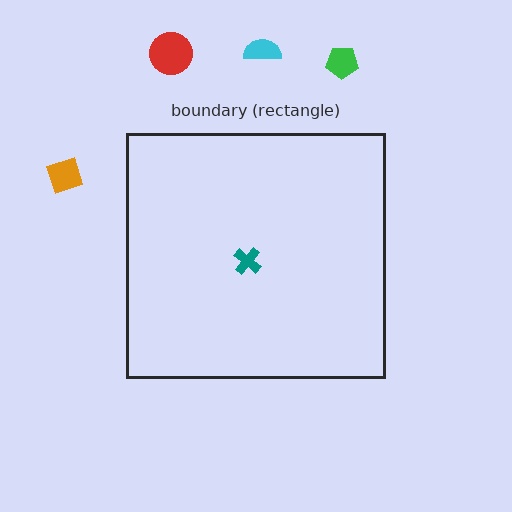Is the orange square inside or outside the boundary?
Outside.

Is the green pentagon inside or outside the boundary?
Outside.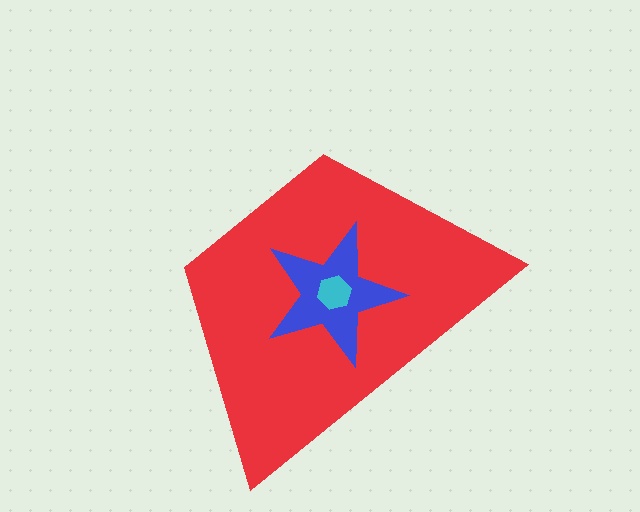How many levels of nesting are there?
3.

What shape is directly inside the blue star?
The cyan hexagon.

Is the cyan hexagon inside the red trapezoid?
Yes.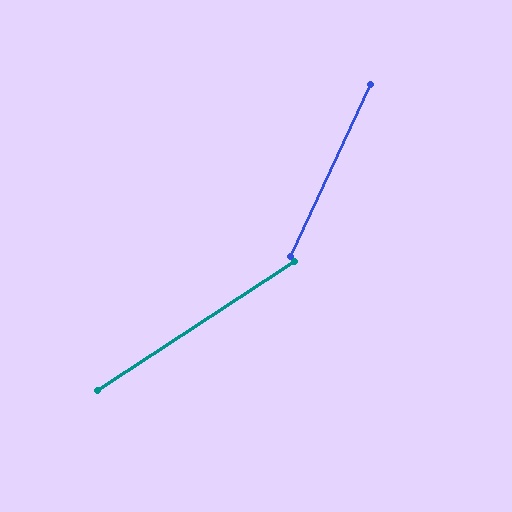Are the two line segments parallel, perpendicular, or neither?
Neither parallel nor perpendicular — they differ by about 32°.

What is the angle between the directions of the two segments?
Approximately 32 degrees.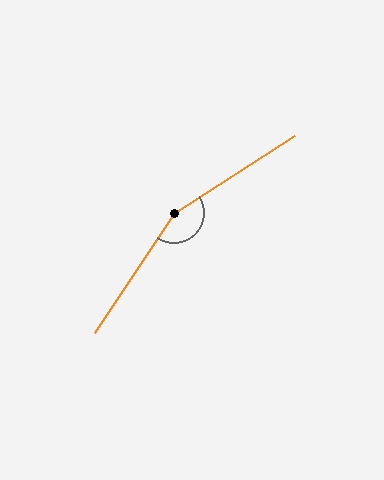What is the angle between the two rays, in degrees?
Approximately 156 degrees.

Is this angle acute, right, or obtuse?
It is obtuse.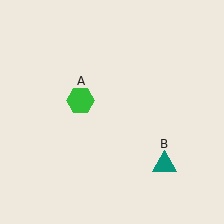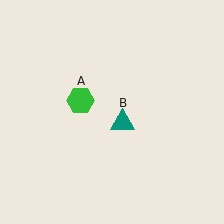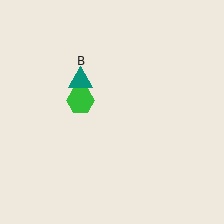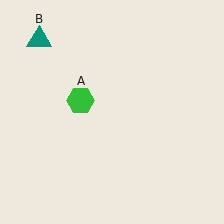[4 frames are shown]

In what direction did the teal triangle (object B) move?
The teal triangle (object B) moved up and to the left.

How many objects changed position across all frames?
1 object changed position: teal triangle (object B).